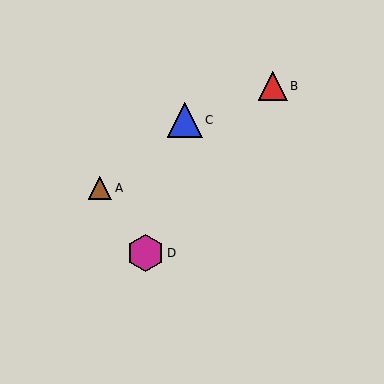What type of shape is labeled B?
Shape B is a red triangle.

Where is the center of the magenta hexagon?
The center of the magenta hexagon is at (146, 253).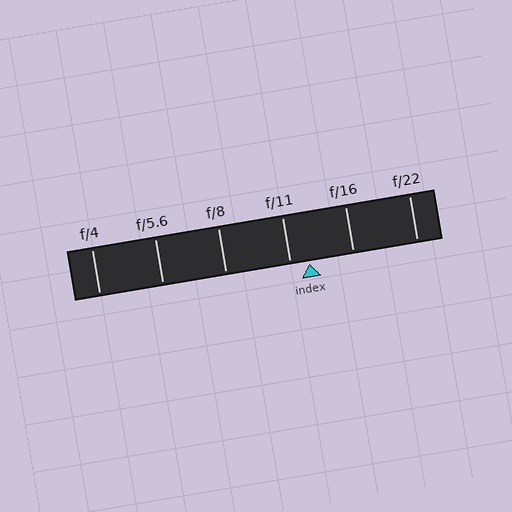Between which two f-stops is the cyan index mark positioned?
The index mark is between f/11 and f/16.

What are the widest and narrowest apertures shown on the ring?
The widest aperture shown is f/4 and the narrowest is f/22.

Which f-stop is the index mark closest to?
The index mark is closest to f/11.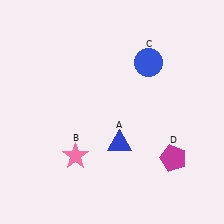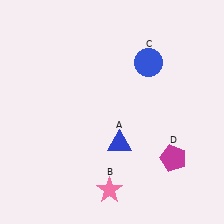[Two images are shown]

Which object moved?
The pink star (B) moved right.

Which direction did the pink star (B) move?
The pink star (B) moved right.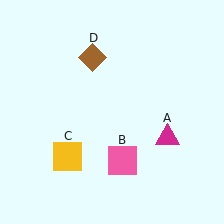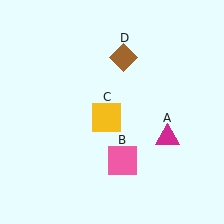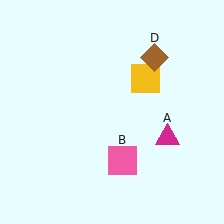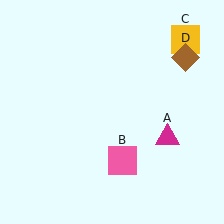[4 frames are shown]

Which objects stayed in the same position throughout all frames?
Magenta triangle (object A) and pink square (object B) remained stationary.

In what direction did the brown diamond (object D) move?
The brown diamond (object D) moved right.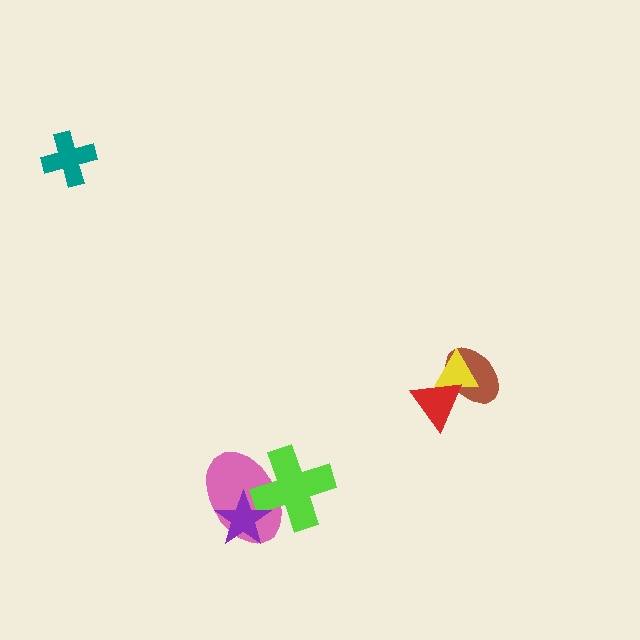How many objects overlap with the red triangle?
2 objects overlap with the red triangle.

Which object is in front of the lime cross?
The purple star is in front of the lime cross.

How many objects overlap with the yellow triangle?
2 objects overlap with the yellow triangle.